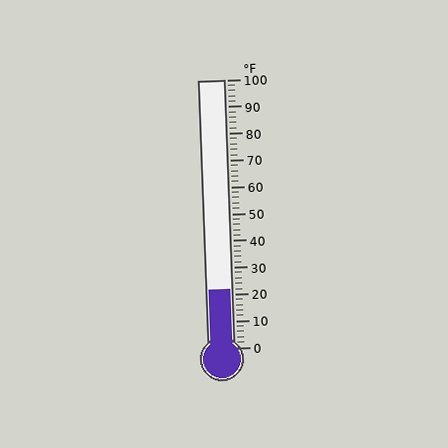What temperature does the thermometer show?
The thermometer shows approximately 22°F.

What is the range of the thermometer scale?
The thermometer scale ranges from 0°F to 100°F.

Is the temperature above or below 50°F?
The temperature is below 50°F.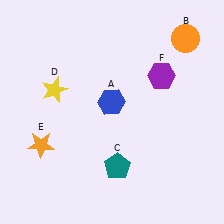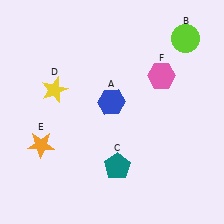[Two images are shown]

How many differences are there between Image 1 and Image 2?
There are 2 differences between the two images.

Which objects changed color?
B changed from orange to lime. F changed from purple to pink.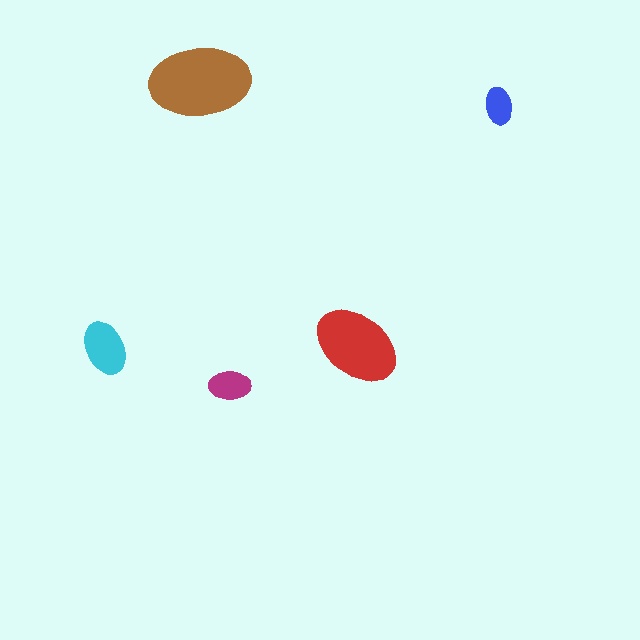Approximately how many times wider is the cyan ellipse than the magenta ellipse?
About 1.5 times wider.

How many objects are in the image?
There are 5 objects in the image.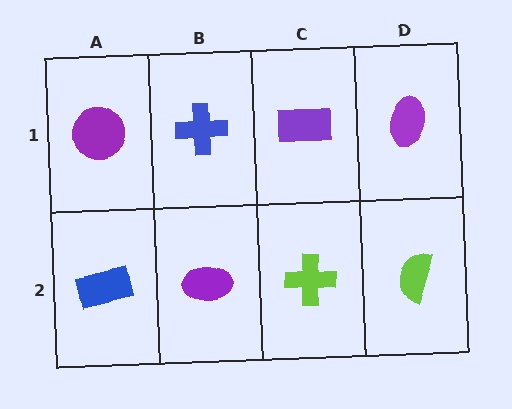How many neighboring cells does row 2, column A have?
2.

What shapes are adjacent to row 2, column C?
A purple rectangle (row 1, column C), a purple ellipse (row 2, column B), a lime semicircle (row 2, column D).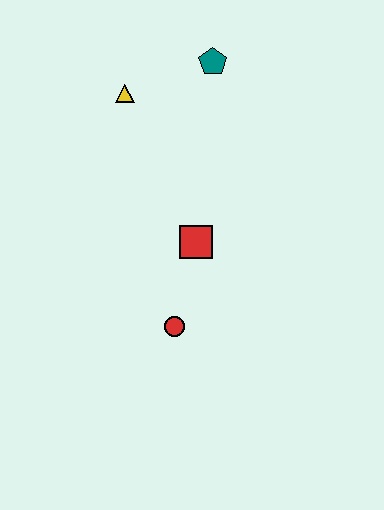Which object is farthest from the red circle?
The teal pentagon is farthest from the red circle.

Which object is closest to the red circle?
The red square is closest to the red circle.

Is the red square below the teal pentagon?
Yes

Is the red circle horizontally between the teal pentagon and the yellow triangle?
Yes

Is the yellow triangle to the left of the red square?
Yes